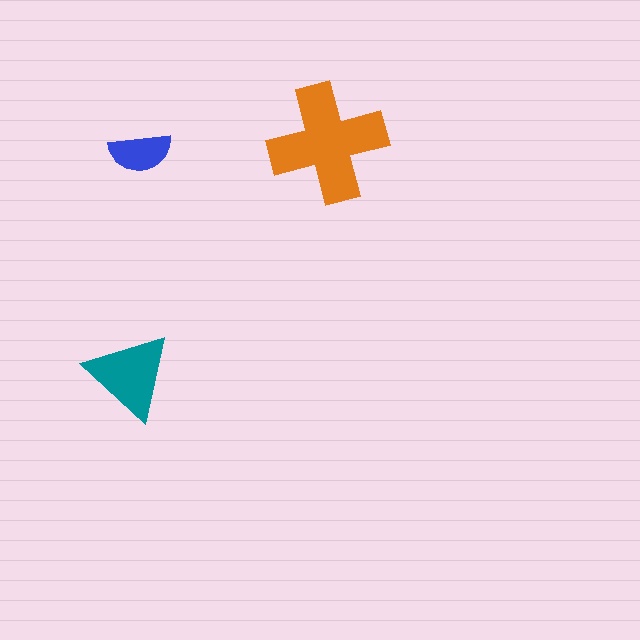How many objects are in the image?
There are 3 objects in the image.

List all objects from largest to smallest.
The orange cross, the teal triangle, the blue semicircle.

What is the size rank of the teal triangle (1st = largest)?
2nd.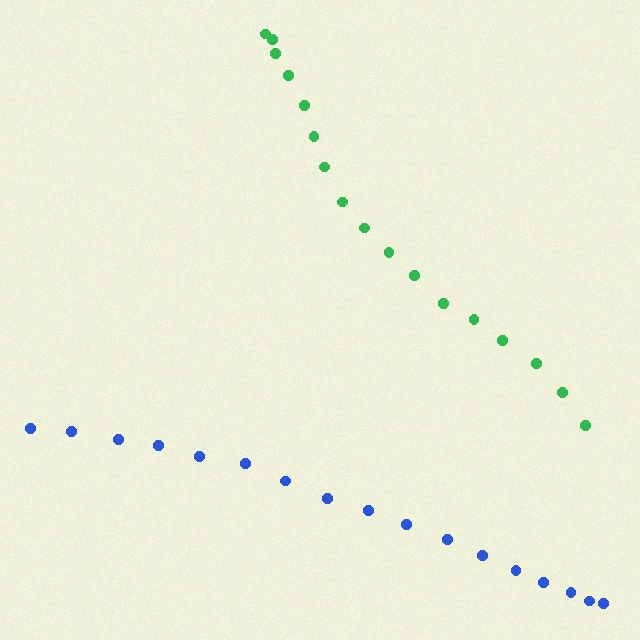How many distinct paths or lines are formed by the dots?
There are 2 distinct paths.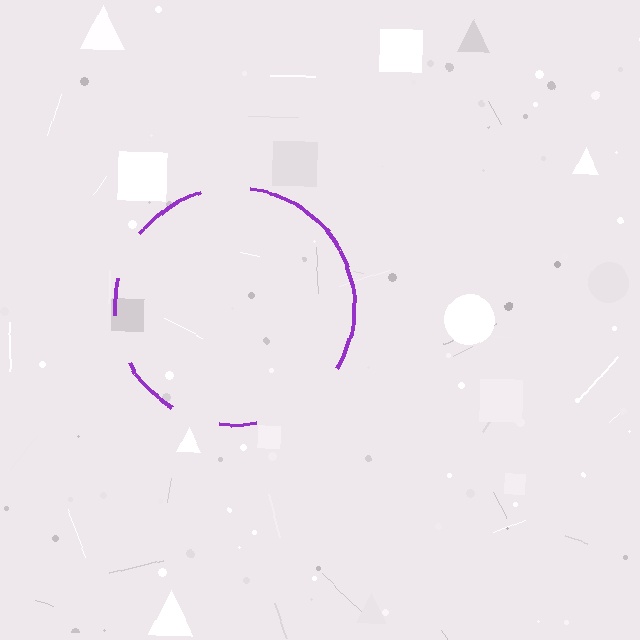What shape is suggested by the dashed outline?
The dashed outline suggests a circle.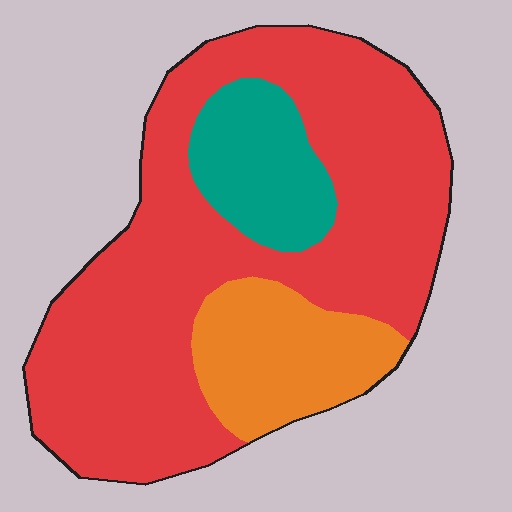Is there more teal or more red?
Red.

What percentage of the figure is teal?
Teal takes up less than a quarter of the figure.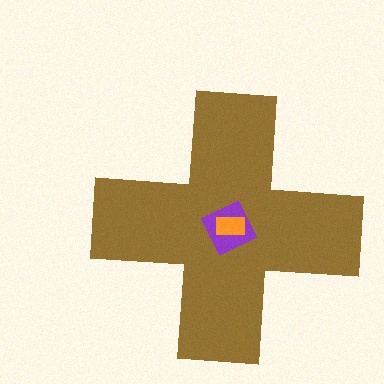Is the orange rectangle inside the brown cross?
Yes.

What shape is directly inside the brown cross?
The purple square.